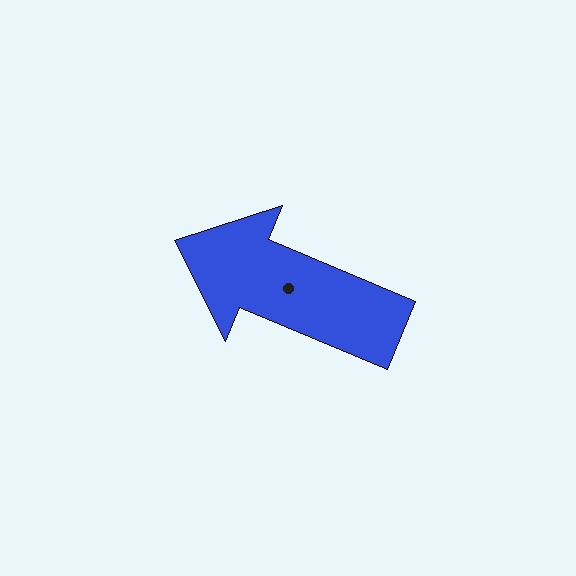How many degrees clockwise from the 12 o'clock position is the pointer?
Approximately 293 degrees.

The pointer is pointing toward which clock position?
Roughly 10 o'clock.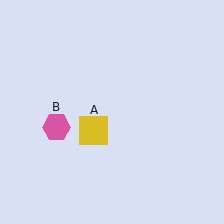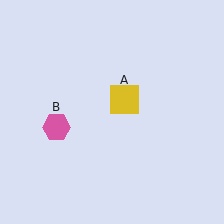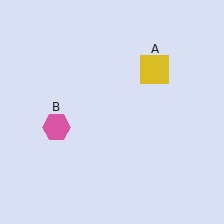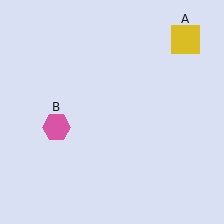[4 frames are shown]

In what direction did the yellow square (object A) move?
The yellow square (object A) moved up and to the right.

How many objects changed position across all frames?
1 object changed position: yellow square (object A).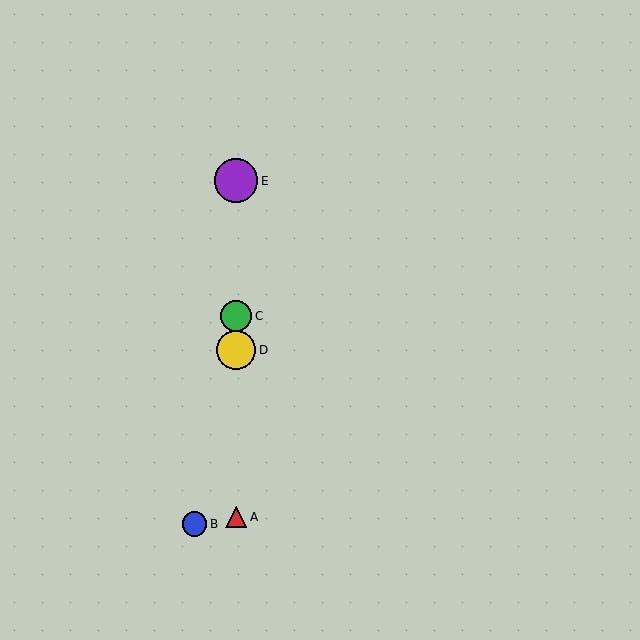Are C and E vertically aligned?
Yes, both are at x≈236.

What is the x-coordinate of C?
Object C is at x≈236.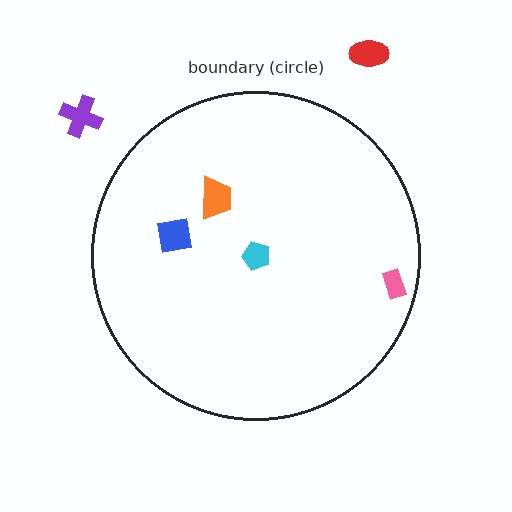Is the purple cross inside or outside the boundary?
Outside.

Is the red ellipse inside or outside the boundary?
Outside.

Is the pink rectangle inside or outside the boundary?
Inside.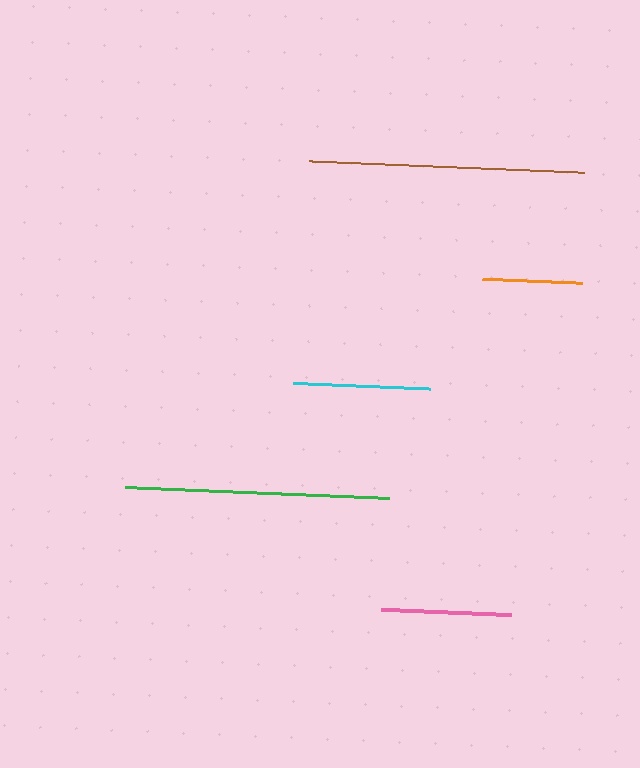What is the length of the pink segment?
The pink segment is approximately 130 pixels long.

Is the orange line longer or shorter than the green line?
The green line is longer than the orange line.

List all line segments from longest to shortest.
From longest to shortest: brown, green, cyan, pink, orange.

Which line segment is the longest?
The brown line is the longest at approximately 275 pixels.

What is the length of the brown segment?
The brown segment is approximately 275 pixels long.